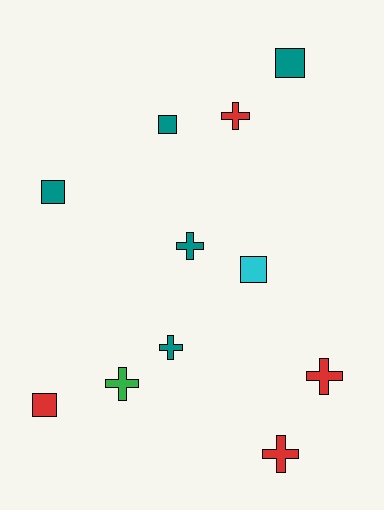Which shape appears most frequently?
Cross, with 6 objects.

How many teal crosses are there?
There are 2 teal crosses.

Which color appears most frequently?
Teal, with 5 objects.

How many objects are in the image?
There are 11 objects.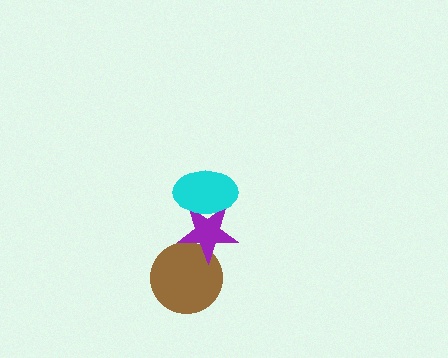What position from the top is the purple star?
The purple star is 2nd from the top.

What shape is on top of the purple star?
The cyan ellipse is on top of the purple star.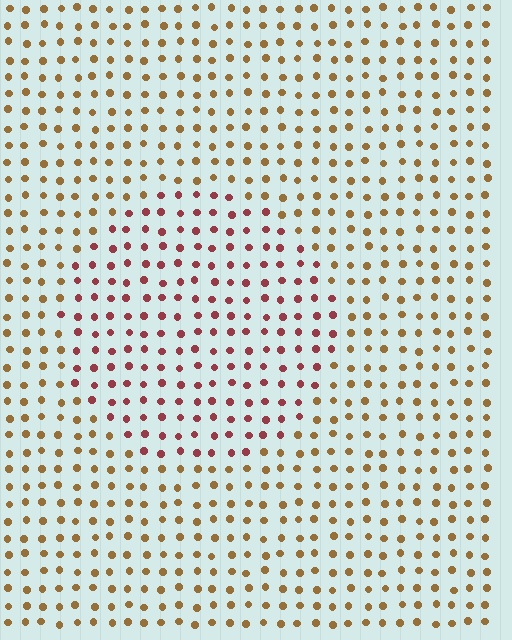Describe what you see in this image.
The image is filled with small brown elements in a uniform arrangement. A circle-shaped region is visible where the elements are tinted to a slightly different hue, forming a subtle color boundary.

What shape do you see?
I see a circle.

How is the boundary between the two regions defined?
The boundary is defined purely by a slight shift in hue (about 43 degrees). Spacing, size, and orientation are identical on both sides.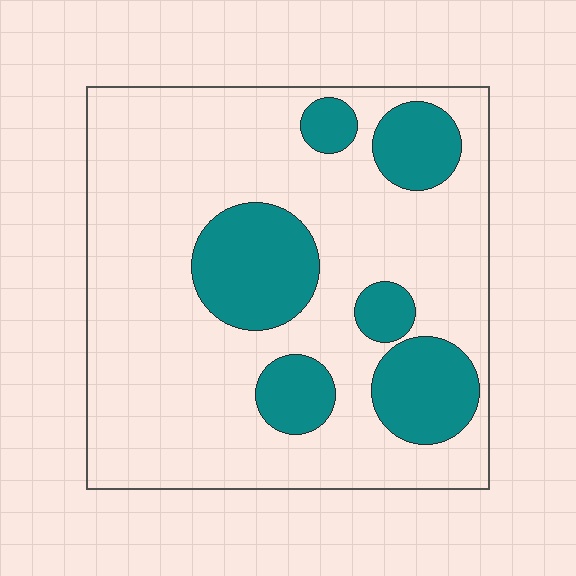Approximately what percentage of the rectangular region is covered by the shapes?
Approximately 25%.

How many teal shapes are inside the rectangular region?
6.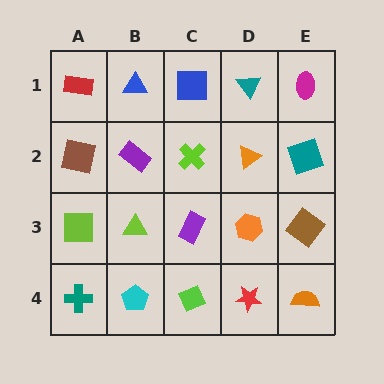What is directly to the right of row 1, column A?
A blue triangle.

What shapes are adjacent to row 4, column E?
A brown diamond (row 3, column E), a red star (row 4, column D).